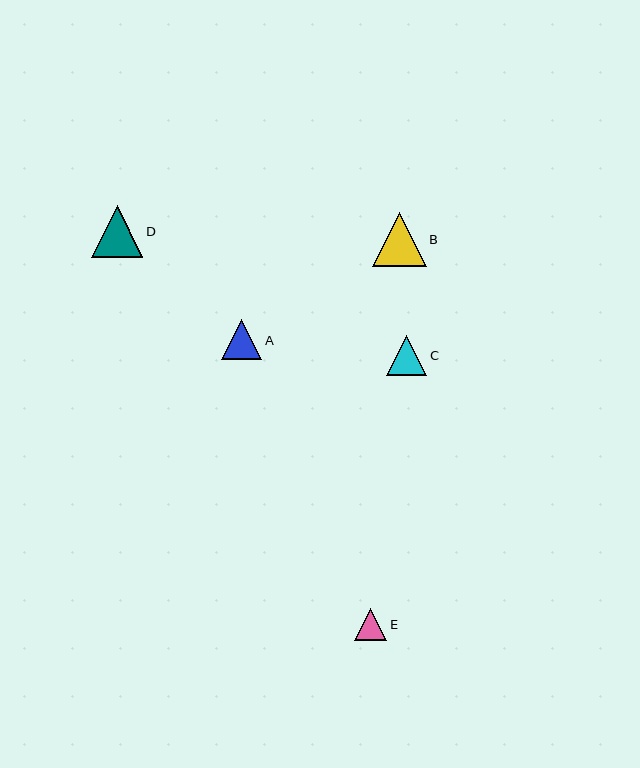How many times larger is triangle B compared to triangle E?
Triangle B is approximately 1.7 times the size of triangle E.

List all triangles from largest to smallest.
From largest to smallest: B, D, C, A, E.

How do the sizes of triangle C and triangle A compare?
Triangle C and triangle A are approximately the same size.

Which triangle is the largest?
Triangle B is the largest with a size of approximately 54 pixels.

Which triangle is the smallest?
Triangle E is the smallest with a size of approximately 32 pixels.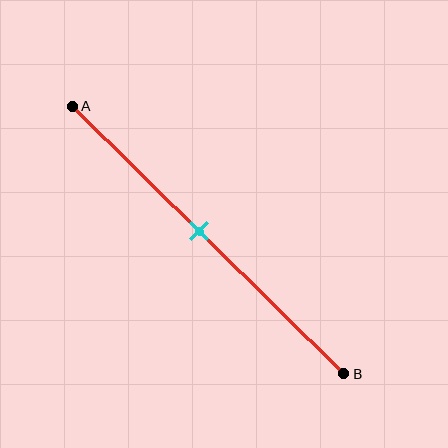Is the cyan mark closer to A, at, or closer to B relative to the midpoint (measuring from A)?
The cyan mark is closer to point A than the midpoint of segment AB.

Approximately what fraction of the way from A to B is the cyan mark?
The cyan mark is approximately 45% of the way from A to B.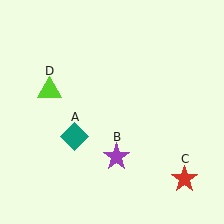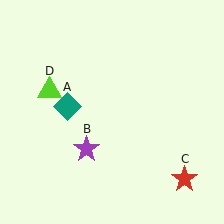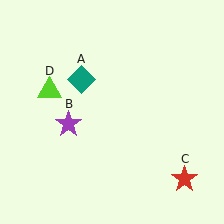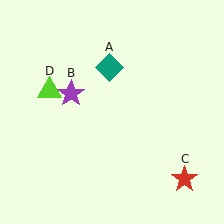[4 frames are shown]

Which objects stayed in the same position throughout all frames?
Red star (object C) and lime triangle (object D) remained stationary.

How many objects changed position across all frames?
2 objects changed position: teal diamond (object A), purple star (object B).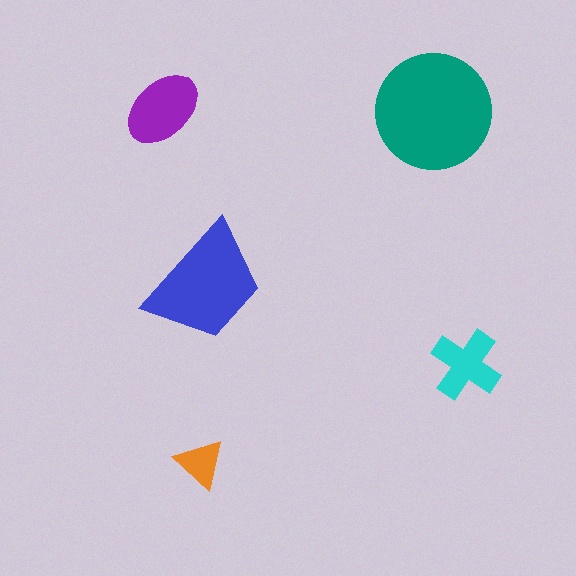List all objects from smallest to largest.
The orange triangle, the cyan cross, the purple ellipse, the blue trapezoid, the teal circle.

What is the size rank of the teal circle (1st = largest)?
1st.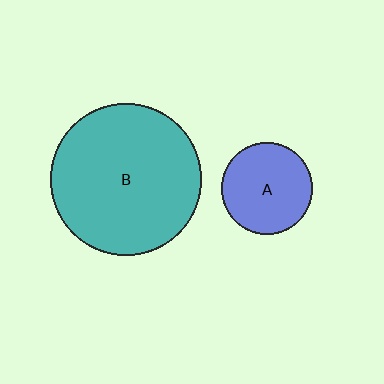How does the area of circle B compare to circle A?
Approximately 2.7 times.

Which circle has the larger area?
Circle B (teal).